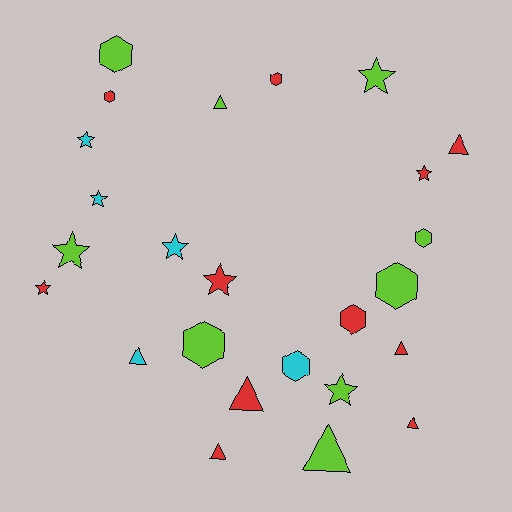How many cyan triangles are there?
There is 1 cyan triangle.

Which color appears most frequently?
Red, with 11 objects.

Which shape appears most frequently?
Star, with 9 objects.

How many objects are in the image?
There are 25 objects.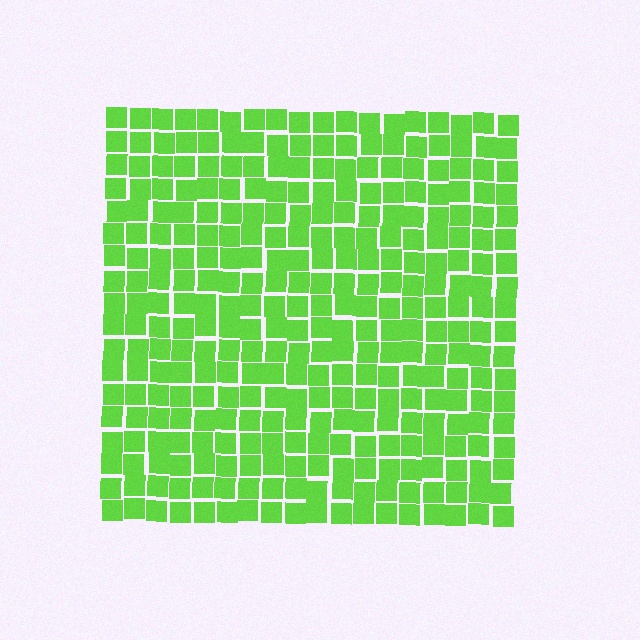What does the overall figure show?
The overall figure shows a square.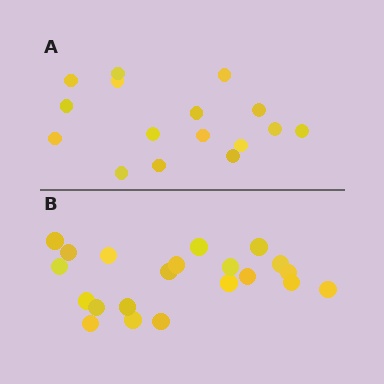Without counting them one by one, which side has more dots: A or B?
Region B (the bottom region) has more dots.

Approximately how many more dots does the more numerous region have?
Region B has about 5 more dots than region A.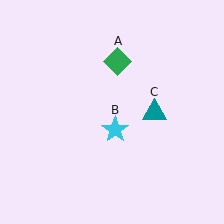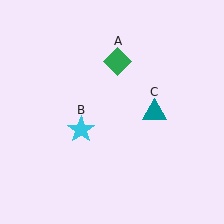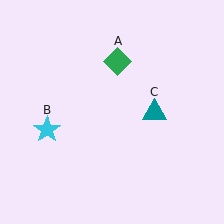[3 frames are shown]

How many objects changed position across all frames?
1 object changed position: cyan star (object B).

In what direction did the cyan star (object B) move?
The cyan star (object B) moved left.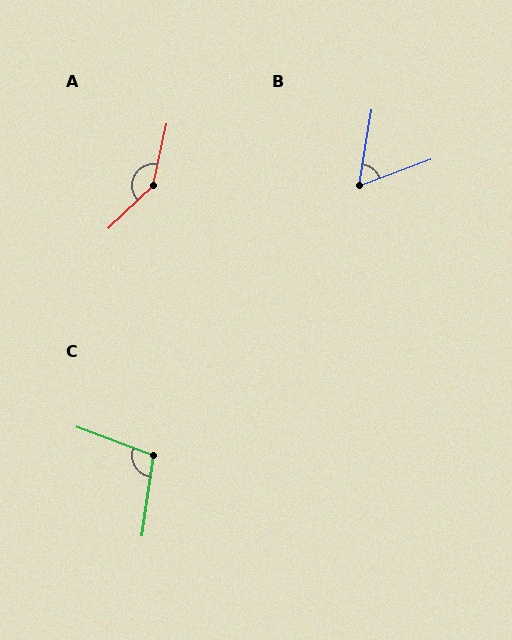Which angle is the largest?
A, at approximately 146 degrees.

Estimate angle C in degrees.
Approximately 103 degrees.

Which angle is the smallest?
B, at approximately 61 degrees.